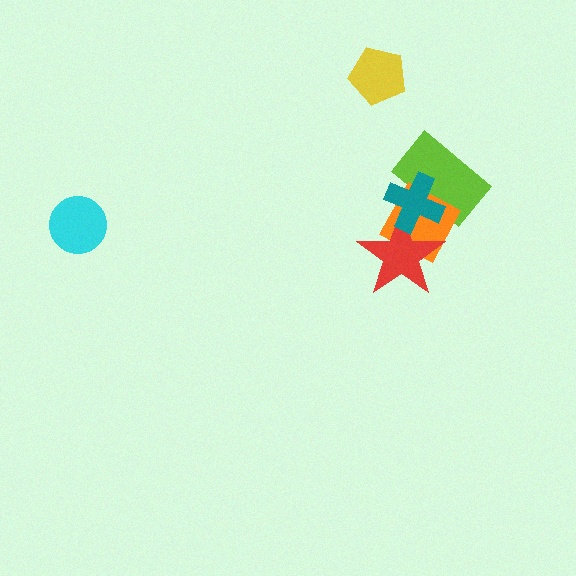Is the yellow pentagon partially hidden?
No, no other shape covers it.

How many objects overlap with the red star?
2 objects overlap with the red star.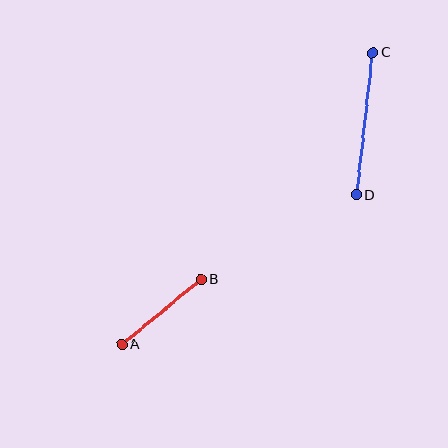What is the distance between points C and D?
The distance is approximately 143 pixels.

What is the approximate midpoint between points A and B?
The midpoint is at approximately (161, 312) pixels.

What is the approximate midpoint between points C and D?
The midpoint is at approximately (365, 124) pixels.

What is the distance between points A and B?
The distance is approximately 102 pixels.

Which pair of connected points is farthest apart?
Points C and D are farthest apart.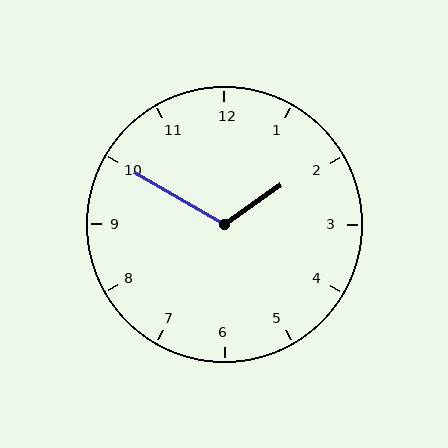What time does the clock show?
1:50.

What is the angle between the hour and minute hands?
Approximately 115 degrees.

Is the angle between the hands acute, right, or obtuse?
It is obtuse.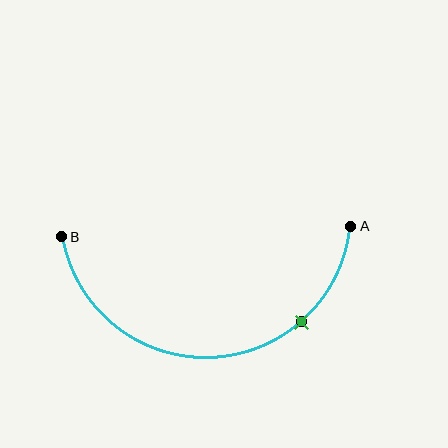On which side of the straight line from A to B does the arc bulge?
The arc bulges below the straight line connecting A and B.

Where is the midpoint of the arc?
The arc midpoint is the point on the curve farthest from the straight line joining A and B. It sits below that line.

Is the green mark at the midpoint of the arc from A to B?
No. The green mark lies on the arc but is closer to endpoint A. The arc midpoint would be at the point on the curve equidistant along the arc from both A and B.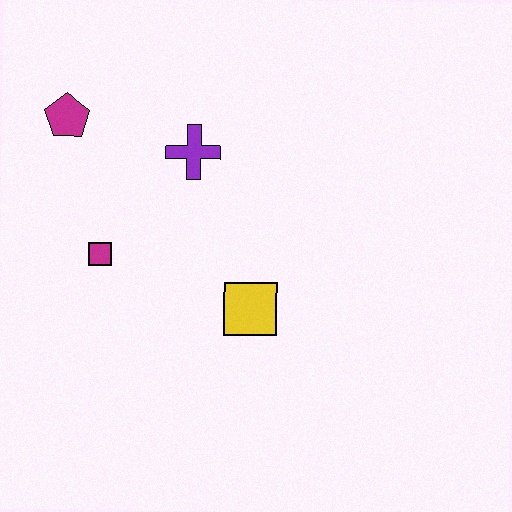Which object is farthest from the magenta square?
The yellow square is farthest from the magenta square.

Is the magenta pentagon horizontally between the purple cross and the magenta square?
No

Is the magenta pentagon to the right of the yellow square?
No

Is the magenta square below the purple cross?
Yes